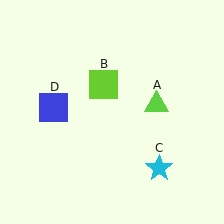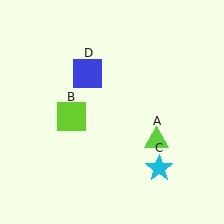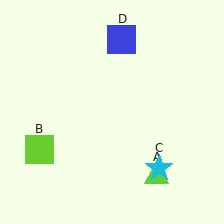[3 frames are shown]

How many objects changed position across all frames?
3 objects changed position: lime triangle (object A), lime square (object B), blue square (object D).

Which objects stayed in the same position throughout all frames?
Cyan star (object C) remained stationary.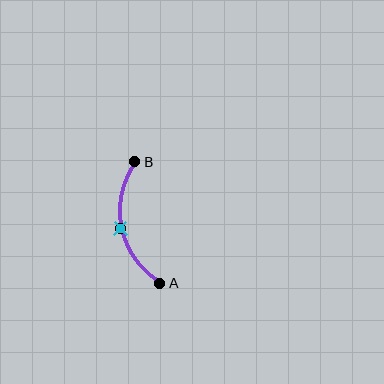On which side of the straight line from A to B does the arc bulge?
The arc bulges to the left of the straight line connecting A and B.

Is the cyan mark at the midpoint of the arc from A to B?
Yes. The cyan mark lies on the arc at equal arc-length from both A and B — it is the arc midpoint.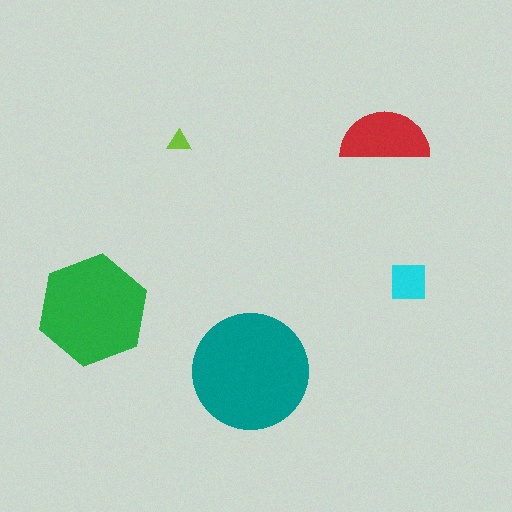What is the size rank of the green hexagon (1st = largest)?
2nd.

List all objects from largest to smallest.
The teal circle, the green hexagon, the red semicircle, the cyan square, the lime triangle.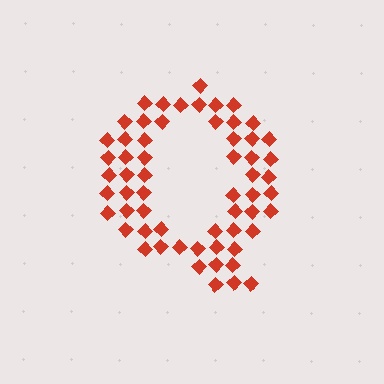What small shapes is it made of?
It is made of small diamonds.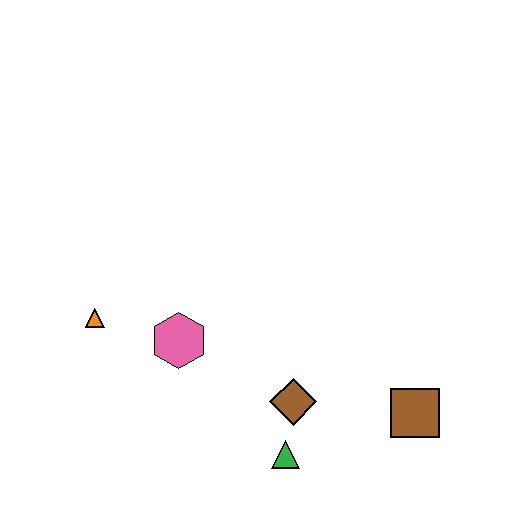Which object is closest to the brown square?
The brown diamond is closest to the brown square.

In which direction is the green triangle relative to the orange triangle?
The green triangle is to the right of the orange triangle.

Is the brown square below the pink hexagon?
Yes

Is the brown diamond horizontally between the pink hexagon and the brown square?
Yes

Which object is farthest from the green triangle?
The orange triangle is farthest from the green triangle.